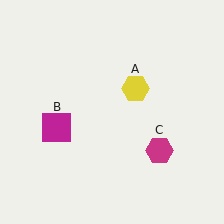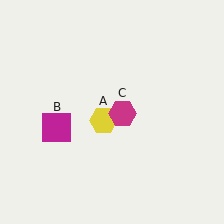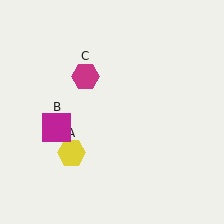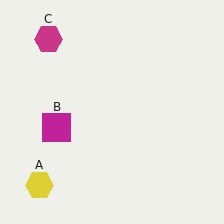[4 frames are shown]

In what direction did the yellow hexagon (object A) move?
The yellow hexagon (object A) moved down and to the left.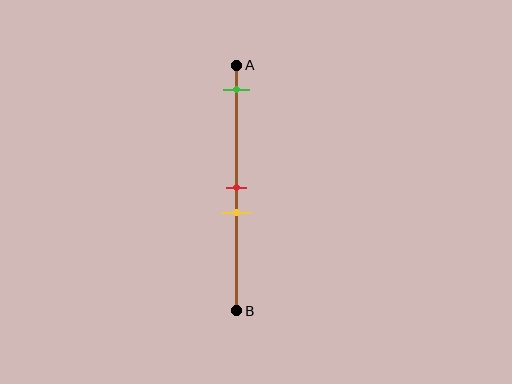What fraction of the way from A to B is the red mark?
The red mark is approximately 50% (0.5) of the way from A to B.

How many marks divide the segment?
There are 3 marks dividing the segment.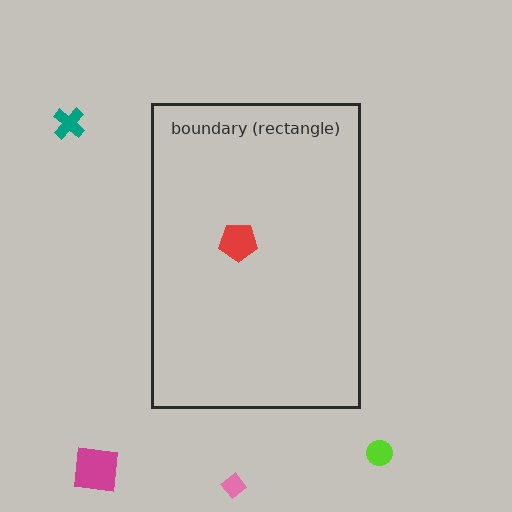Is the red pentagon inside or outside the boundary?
Inside.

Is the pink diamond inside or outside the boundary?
Outside.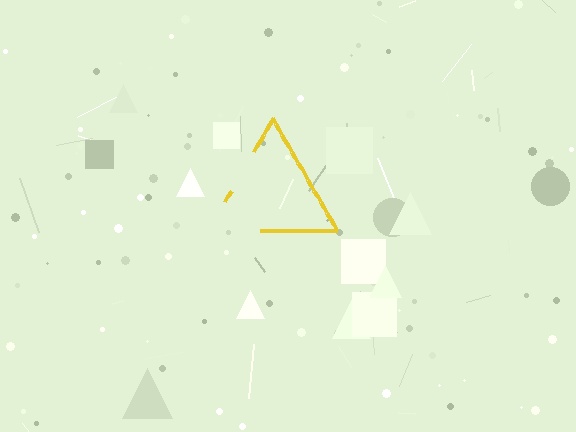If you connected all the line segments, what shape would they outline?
They would outline a triangle.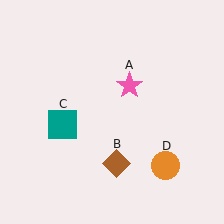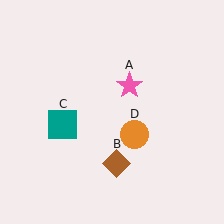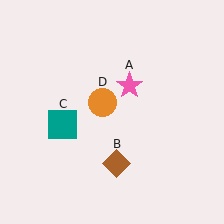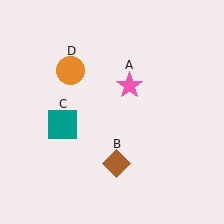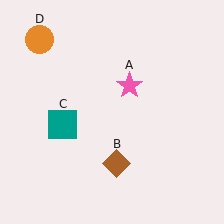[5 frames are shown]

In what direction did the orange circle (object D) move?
The orange circle (object D) moved up and to the left.